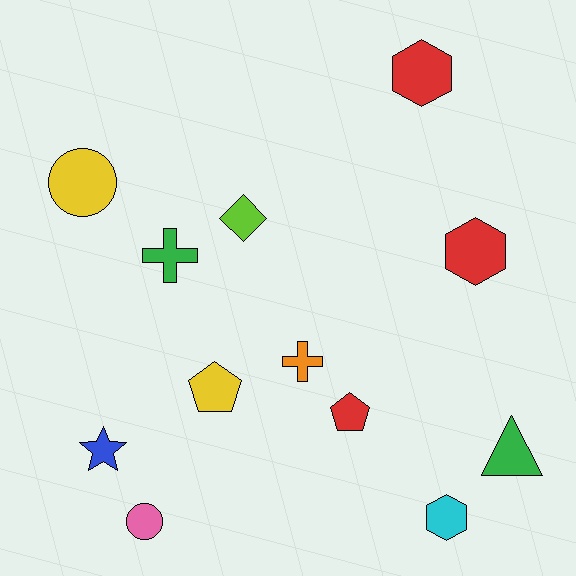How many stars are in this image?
There is 1 star.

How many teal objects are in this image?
There are no teal objects.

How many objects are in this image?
There are 12 objects.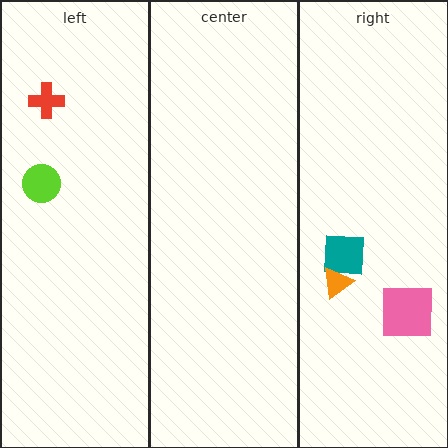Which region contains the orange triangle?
The right region.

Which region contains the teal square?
The right region.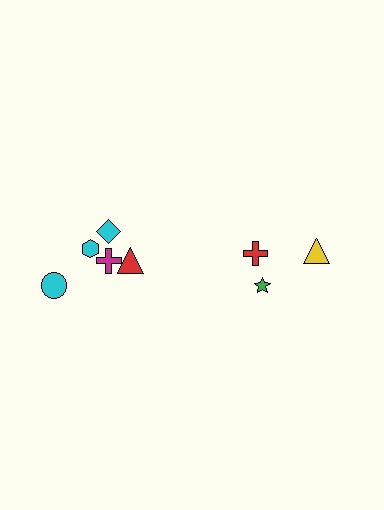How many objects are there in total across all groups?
There are 8 objects.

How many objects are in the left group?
There are 5 objects.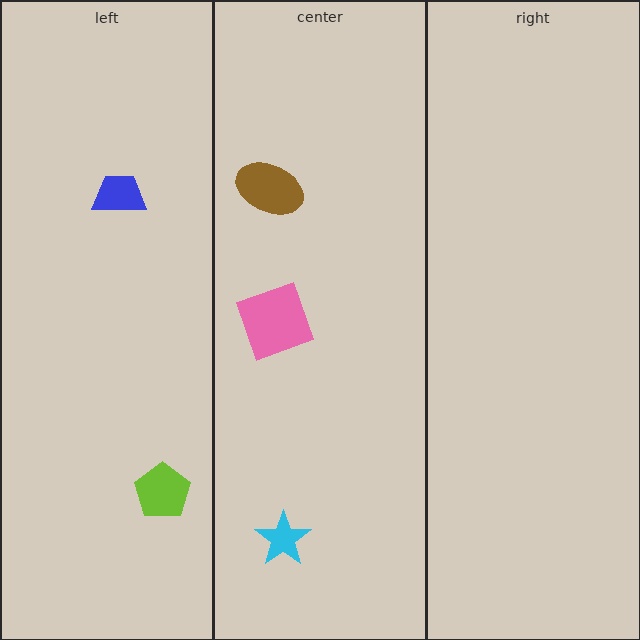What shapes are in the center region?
The cyan star, the brown ellipse, the pink square.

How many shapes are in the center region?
3.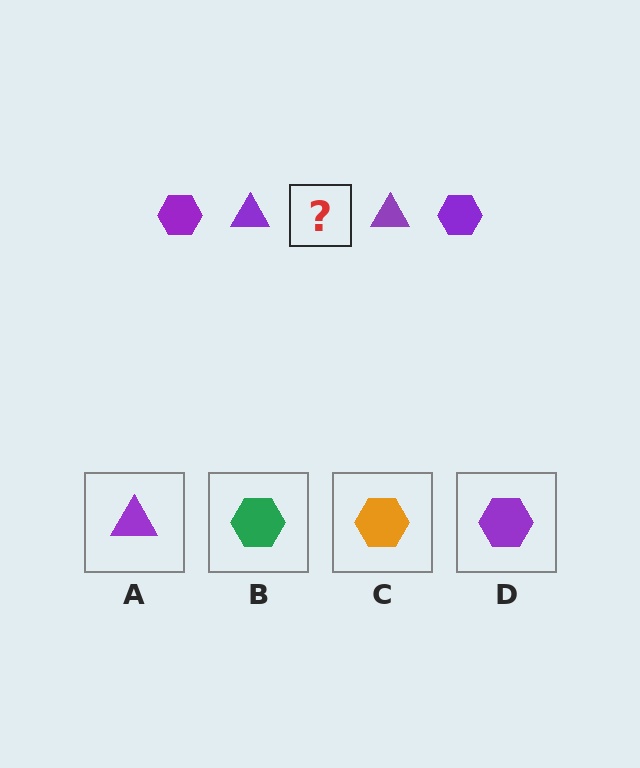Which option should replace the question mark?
Option D.